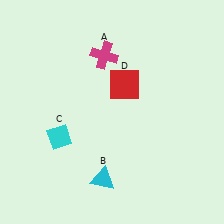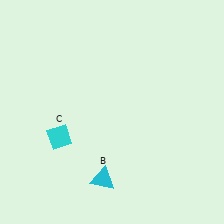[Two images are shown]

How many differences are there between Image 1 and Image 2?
There are 2 differences between the two images.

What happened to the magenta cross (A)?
The magenta cross (A) was removed in Image 2. It was in the top-left area of Image 1.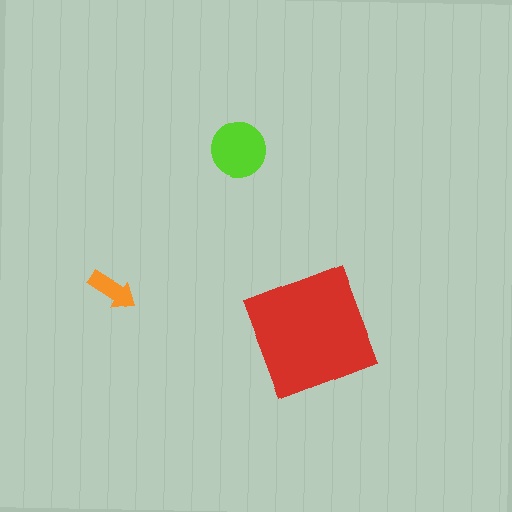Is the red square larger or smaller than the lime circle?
Larger.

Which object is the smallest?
The orange arrow.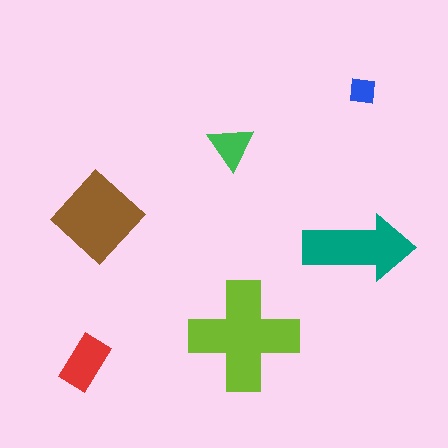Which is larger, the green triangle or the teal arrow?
The teal arrow.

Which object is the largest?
The lime cross.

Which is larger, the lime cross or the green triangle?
The lime cross.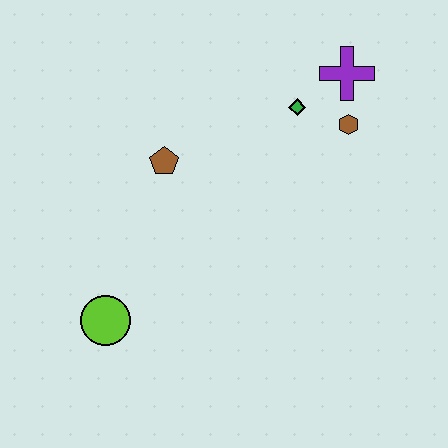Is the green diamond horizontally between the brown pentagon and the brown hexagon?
Yes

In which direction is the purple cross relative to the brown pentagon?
The purple cross is to the right of the brown pentagon.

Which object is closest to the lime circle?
The brown pentagon is closest to the lime circle.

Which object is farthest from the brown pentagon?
The purple cross is farthest from the brown pentagon.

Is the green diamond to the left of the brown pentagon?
No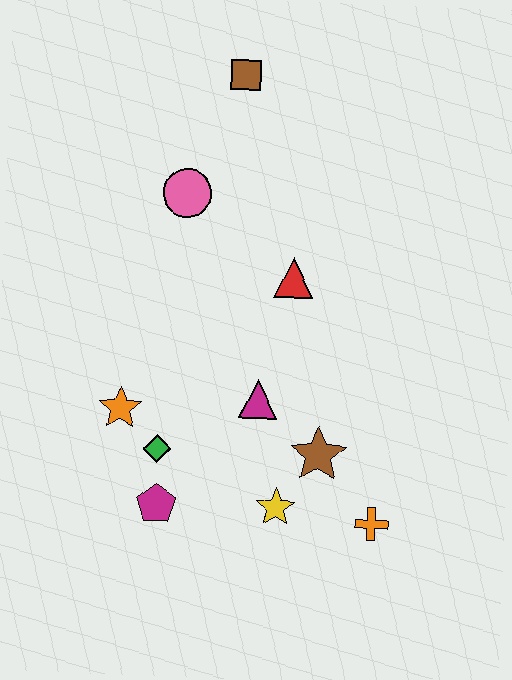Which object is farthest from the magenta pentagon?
The brown square is farthest from the magenta pentagon.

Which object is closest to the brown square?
The pink circle is closest to the brown square.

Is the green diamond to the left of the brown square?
Yes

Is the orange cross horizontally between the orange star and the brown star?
No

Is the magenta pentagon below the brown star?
Yes